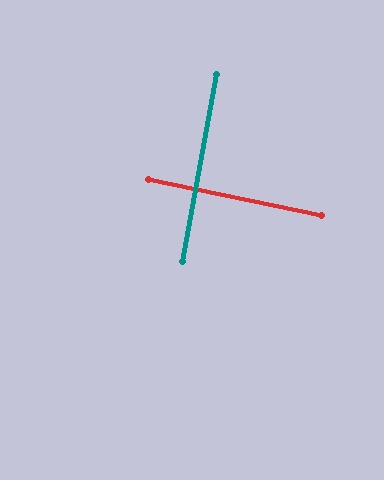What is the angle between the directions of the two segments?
Approximately 89 degrees.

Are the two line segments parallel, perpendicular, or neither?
Perpendicular — they meet at approximately 89°.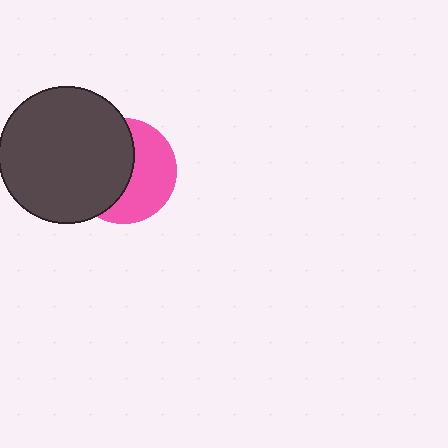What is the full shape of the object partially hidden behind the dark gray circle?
The partially hidden object is a pink circle.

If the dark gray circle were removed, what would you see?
You would see the complete pink circle.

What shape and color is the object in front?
The object in front is a dark gray circle.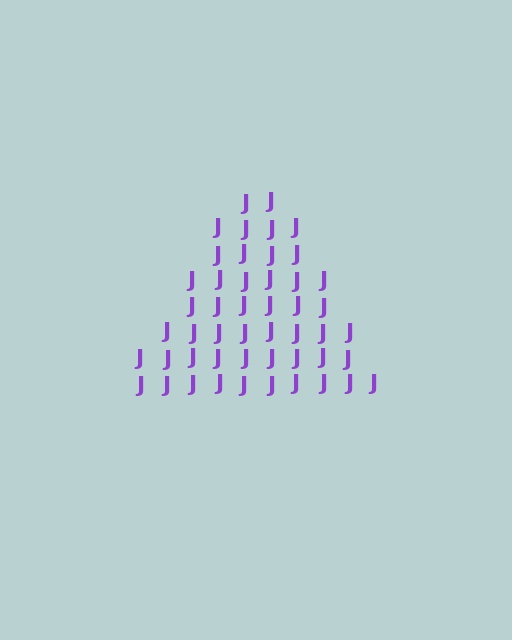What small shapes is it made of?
It is made of small letter J's.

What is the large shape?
The large shape is a triangle.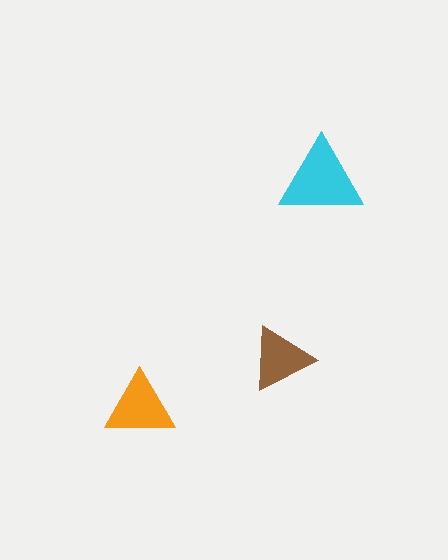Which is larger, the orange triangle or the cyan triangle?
The cyan one.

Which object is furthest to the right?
The cyan triangle is rightmost.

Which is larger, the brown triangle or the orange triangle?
The orange one.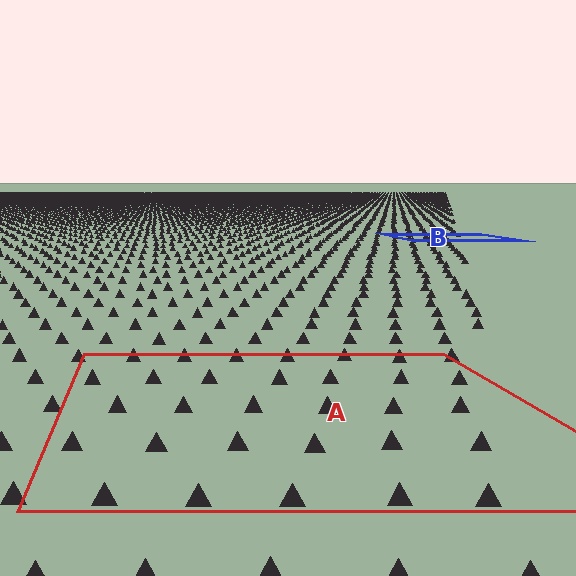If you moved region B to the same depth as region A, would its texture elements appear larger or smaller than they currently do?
They would appear larger. At a closer depth, the same texture elements are projected at a bigger on-screen size.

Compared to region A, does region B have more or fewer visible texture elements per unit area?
Region B has more texture elements per unit area — they are packed more densely because it is farther away.